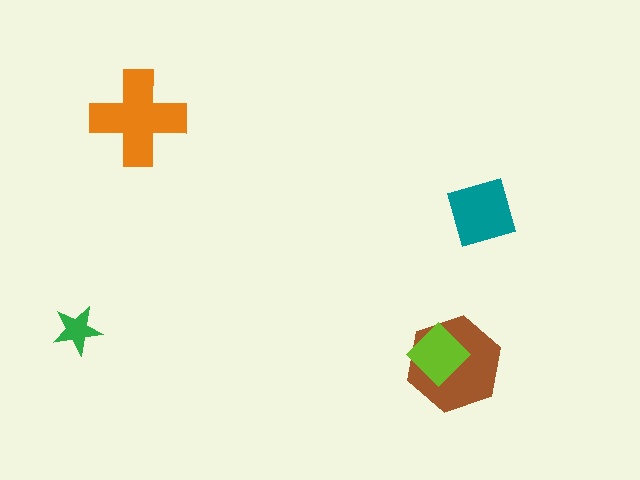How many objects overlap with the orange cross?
0 objects overlap with the orange cross.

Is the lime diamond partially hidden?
No, no other shape covers it.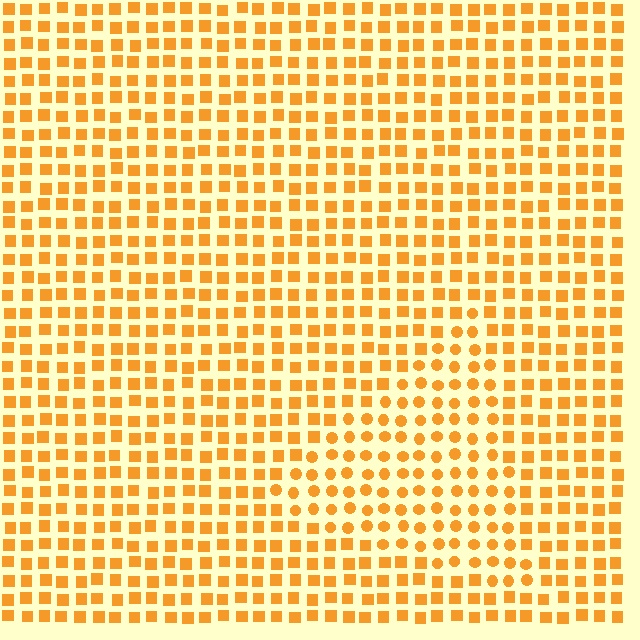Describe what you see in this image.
The image is filled with small orange elements arranged in a uniform grid. A triangle-shaped region contains circles, while the surrounding area contains squares. The boundary is defined purely by the change in element shape.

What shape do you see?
I see a triangle.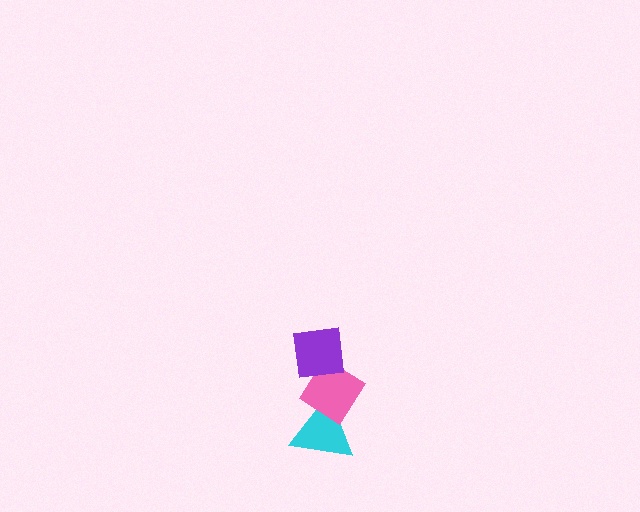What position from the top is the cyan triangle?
The cyan triangle is 3rd from the top.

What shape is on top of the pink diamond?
The purple square is on top of the pink diamond.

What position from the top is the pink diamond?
The pink diamond is 2nd from the top.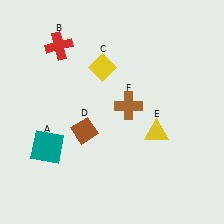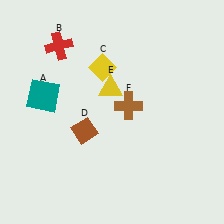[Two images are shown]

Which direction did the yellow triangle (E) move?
The yellow triangle (E) moved left.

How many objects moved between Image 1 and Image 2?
2 objects moved between the two images.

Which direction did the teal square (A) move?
The teal square (A) moved up.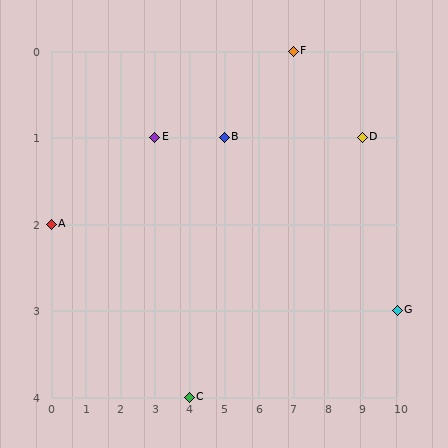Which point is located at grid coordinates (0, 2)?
Point A is at (0, 2).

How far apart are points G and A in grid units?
Points G and A are 10 columns and 1 row apart (about 10.0 grid units diagonally).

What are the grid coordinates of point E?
Point E is at grid coordinates (3, 1).